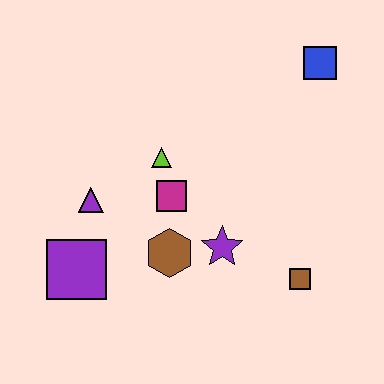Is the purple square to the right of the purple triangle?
No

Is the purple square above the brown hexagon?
No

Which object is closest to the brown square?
The purple star is closest to the brown square.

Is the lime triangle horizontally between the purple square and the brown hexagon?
Yes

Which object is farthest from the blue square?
The purple square is farthest from the blue square.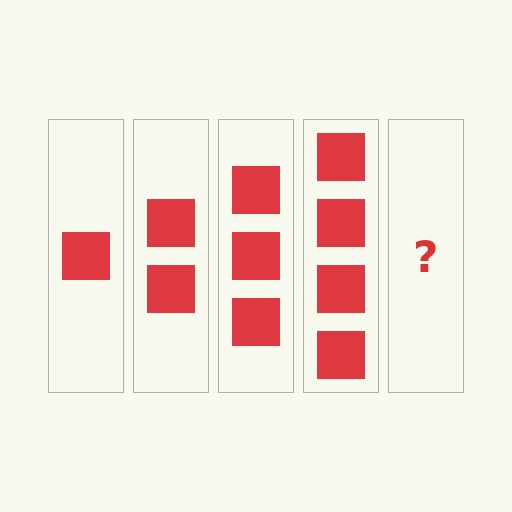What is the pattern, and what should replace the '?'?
The pattern is that each step adds one more square. The '?' should be 5 squares.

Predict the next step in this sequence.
The next step is 5 squares.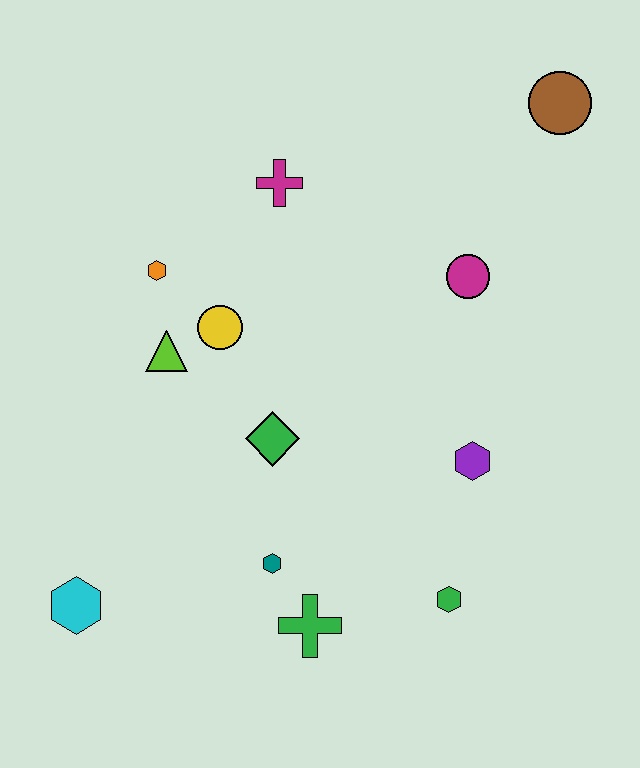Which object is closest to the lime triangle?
The yellow circle is closest to the lime triangle.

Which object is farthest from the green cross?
The brown circle is farthest from the green cross.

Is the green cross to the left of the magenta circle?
Yes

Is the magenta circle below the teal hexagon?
No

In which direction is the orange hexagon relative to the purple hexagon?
The orange hexagon is to the left of the purple hexagon.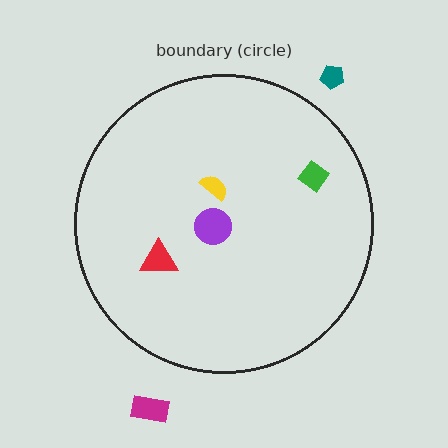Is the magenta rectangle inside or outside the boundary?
Outside.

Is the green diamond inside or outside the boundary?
Inside.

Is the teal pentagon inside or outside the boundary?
Outside.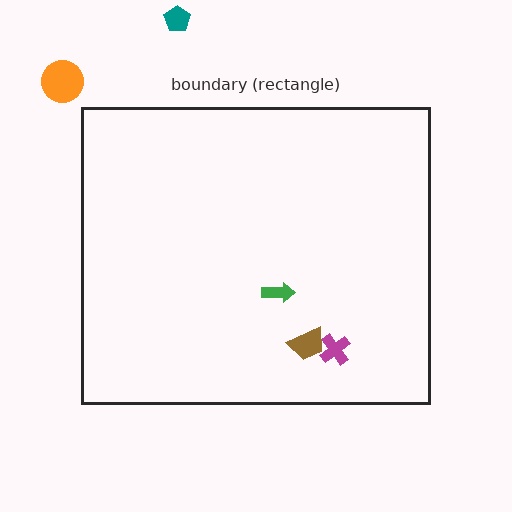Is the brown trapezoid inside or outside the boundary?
Inside.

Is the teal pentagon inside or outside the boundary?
Outside.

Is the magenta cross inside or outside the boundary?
Inside.